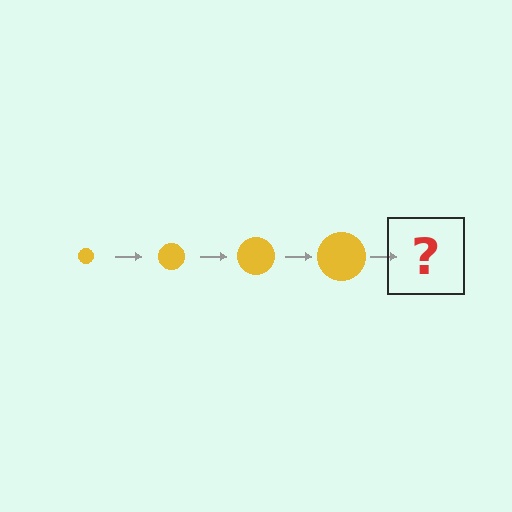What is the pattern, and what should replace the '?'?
The pattern is that the circle gets progressively larger each step. The '?' should be a yellow circle, larger than the previous one.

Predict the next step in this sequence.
The next step is a yellow circle, larger than the previous one.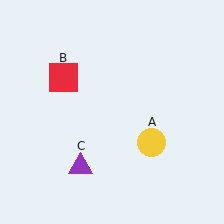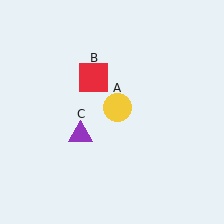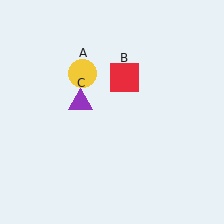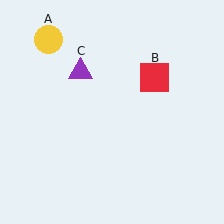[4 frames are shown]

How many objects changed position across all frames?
3 objects changed position: yellow circle (object A), red square (object B), purple triangle (object C).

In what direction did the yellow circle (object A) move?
The yellow circle (object A) moved up and to the left.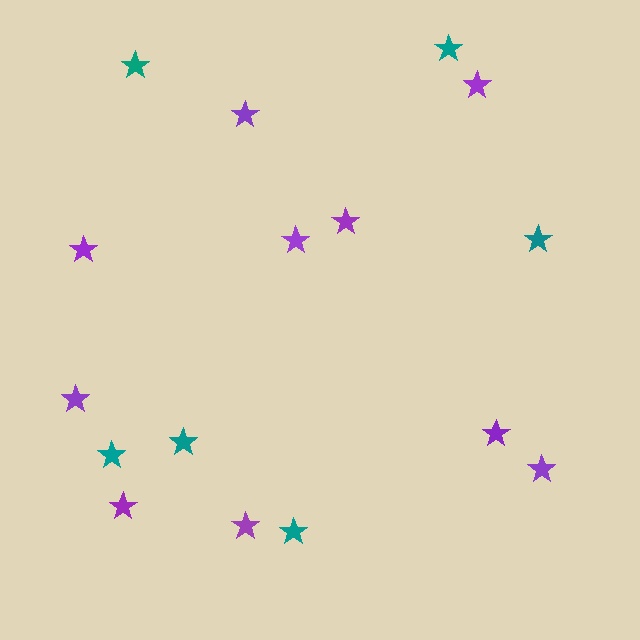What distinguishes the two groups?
There are 2 groups: one group of purple stars (10) and one group of teal stars (6).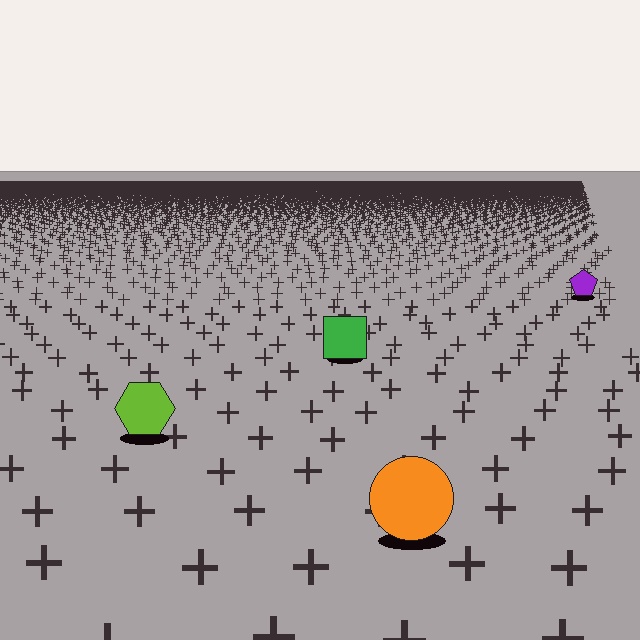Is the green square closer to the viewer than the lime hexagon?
No. The lime hexagon is closer — you can tell from the texture gradient: the ground texture is coarser near it.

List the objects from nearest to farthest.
From nearest to farthest: the orange circle, the lime hexagon, the green square, the purple pentagon.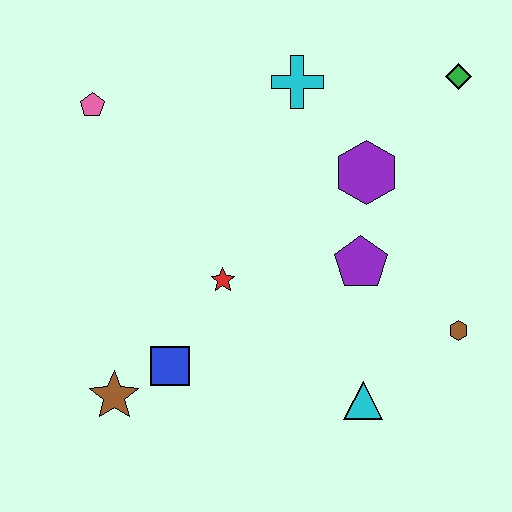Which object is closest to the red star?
The blue square is closest to the red star.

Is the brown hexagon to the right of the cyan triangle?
Yes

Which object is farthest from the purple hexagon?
The brown star is farthest from the purple hexagon.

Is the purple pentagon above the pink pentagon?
No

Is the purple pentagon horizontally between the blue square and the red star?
No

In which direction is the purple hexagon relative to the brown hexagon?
The purple hexagon is above the brown hexagon.